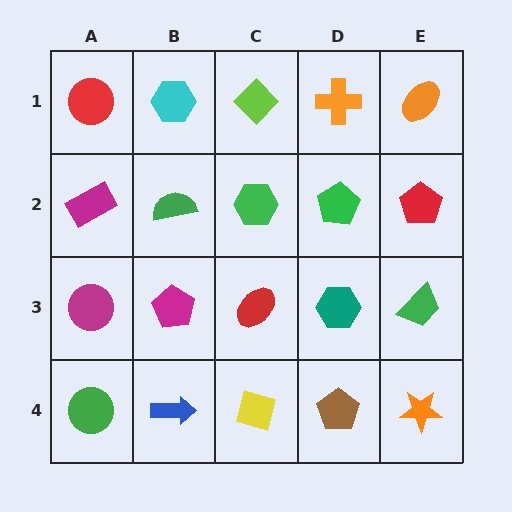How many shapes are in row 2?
5 shapes.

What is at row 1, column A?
A red circle.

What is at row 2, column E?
A red pentagon.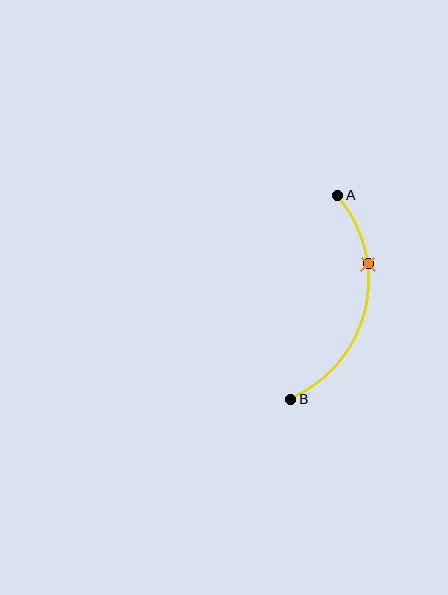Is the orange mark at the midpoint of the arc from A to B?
No. The orange mark lies on the arc but is closer to endpoint A. The arc midpoint would be at the point on the curve equidistant along the arc from both A and B.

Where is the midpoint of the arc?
The arc midpoint is the point on the curve farthest from the straight line joining A and B. It sits to the right of that line.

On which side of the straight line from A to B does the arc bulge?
The arc bulges to the right of the straight line connecting A and B.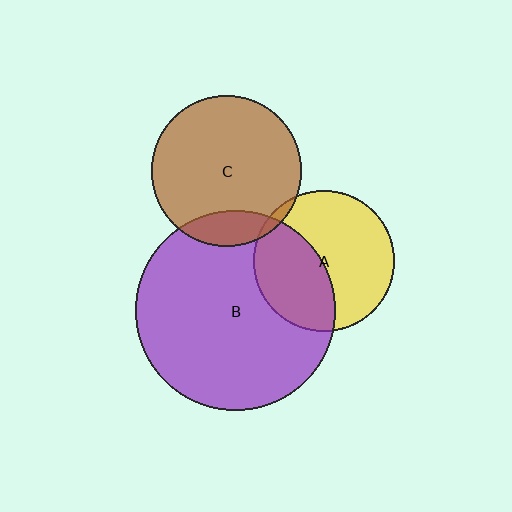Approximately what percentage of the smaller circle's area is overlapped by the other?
Approximately 15%.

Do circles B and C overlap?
Yes.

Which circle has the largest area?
Circle B (purple).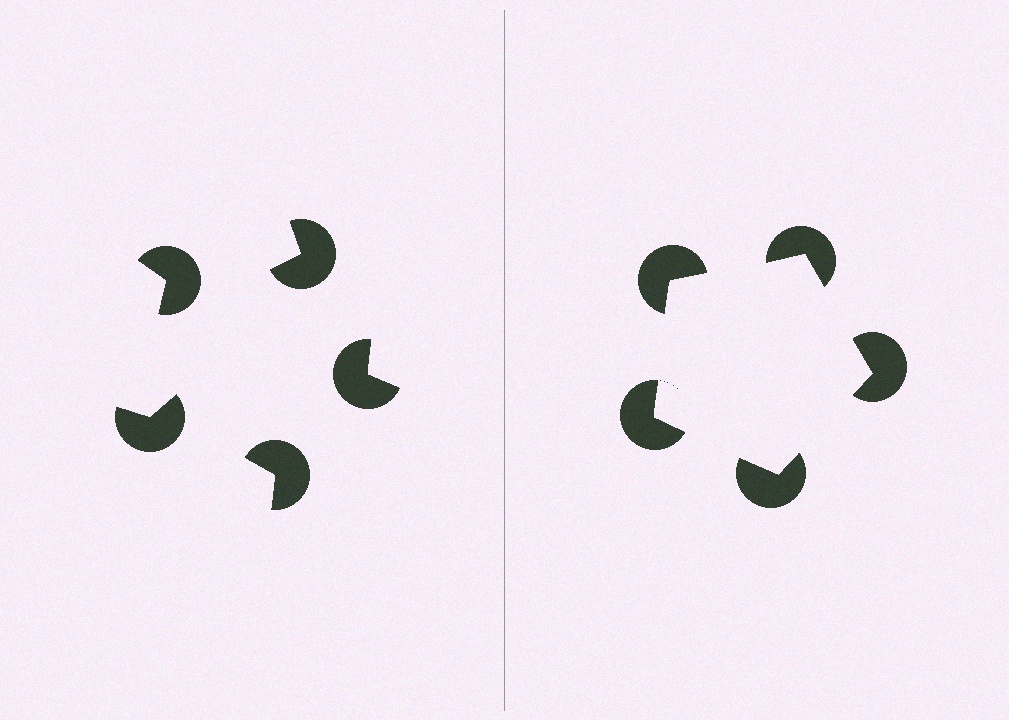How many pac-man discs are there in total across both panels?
10 — 5 on each side.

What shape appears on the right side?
An illusory pentagon.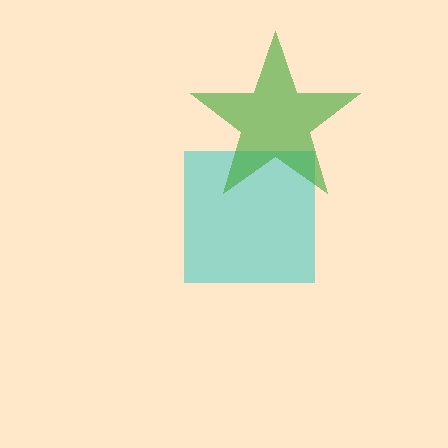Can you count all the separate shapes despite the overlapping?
Yes, there are 2 separate shapes.